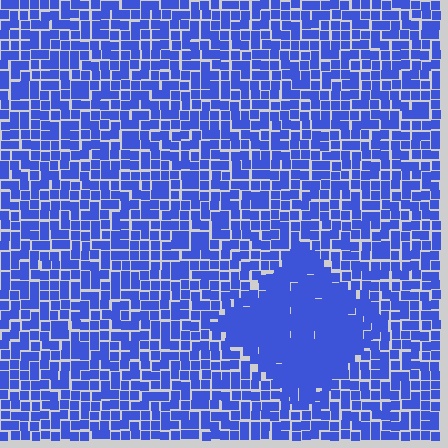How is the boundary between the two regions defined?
The boundary is defined by a change in element density (approximately 1.5x ratio). All elements are the same color, size, and shape.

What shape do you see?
I see a diamond.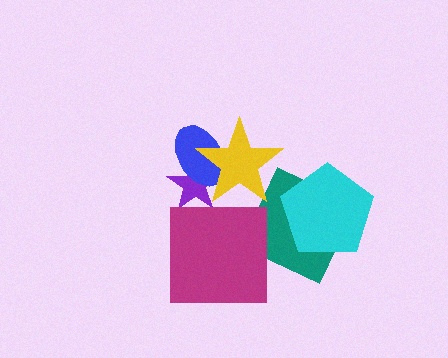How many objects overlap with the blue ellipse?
2 objects overlap with the blue ellipse.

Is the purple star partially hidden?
Yes, it is partially covered by another shape.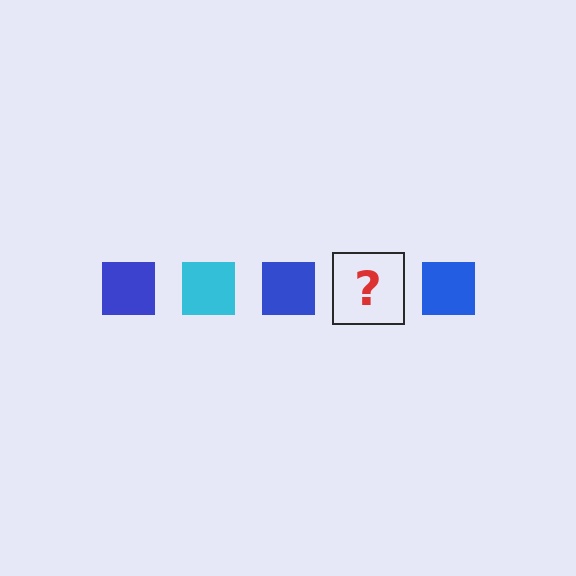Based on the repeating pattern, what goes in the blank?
The blank should be a cyan square.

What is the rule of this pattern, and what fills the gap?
The rule is that the pattern cycles through blue, cyan squares. The gap should be filled with a cyan square.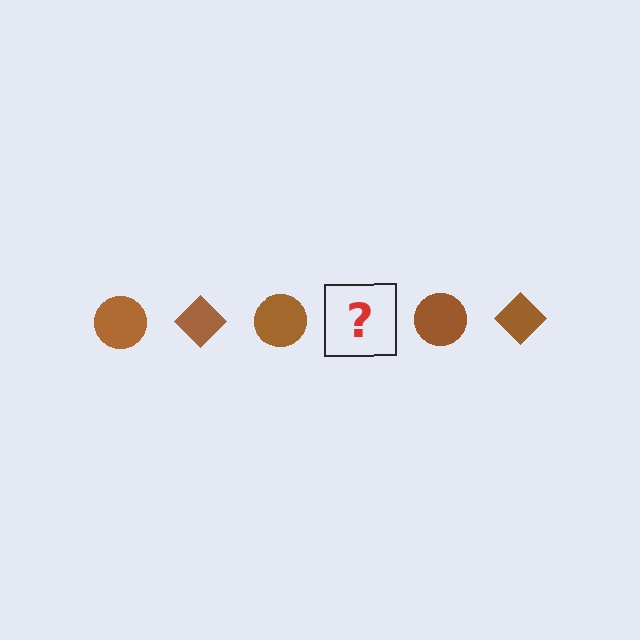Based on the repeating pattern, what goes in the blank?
The blank should be a brown diamond.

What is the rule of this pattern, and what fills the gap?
The rule is that the pattern cycles through circle, diamond shapes in brown. The gap should be filled with a brown diamond.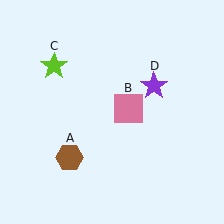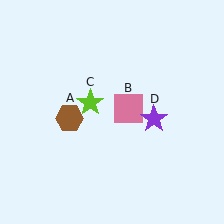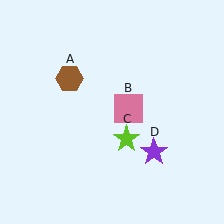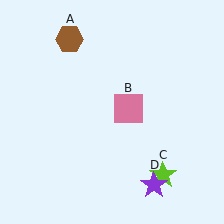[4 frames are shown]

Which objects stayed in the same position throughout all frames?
Pink square (object B) remained stationary.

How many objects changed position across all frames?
3 objects changed position: brown hexagon (object A), lime star (object C), purple star (object D).